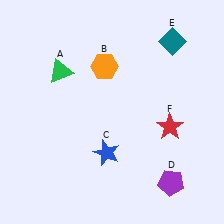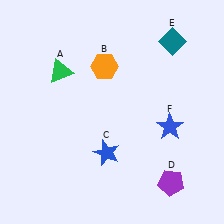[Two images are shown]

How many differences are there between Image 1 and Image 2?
There is 1 difference between the two images.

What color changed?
The star (F) changed from red in Image 1 to blue in Image 2.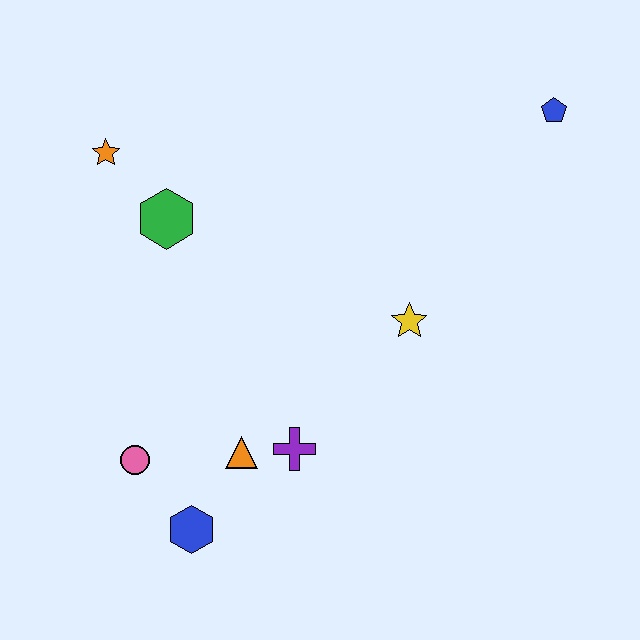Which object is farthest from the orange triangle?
The blue pentagon is farthest from the orange triangle.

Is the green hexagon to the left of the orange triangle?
Yes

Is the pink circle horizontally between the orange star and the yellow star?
Yes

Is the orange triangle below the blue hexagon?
No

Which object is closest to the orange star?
The green hexagon is closest to the orange star.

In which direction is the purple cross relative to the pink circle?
The purple cross is to the right of the pink circle.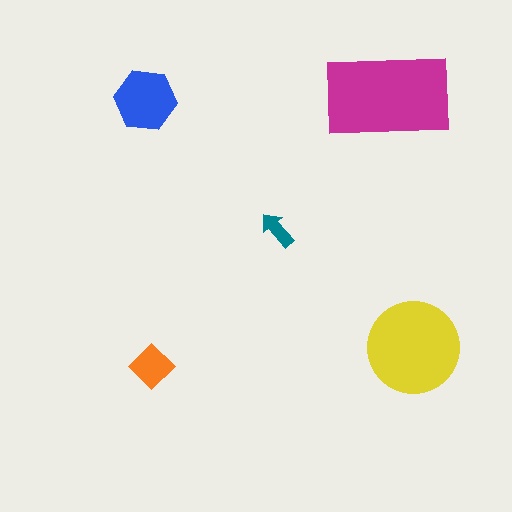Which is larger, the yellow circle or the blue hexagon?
The yellow circle.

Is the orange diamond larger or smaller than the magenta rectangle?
Smaller.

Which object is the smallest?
The teal arrow.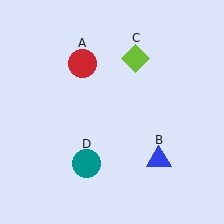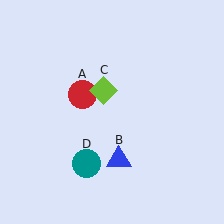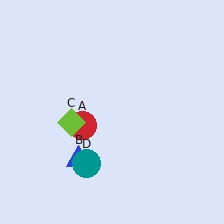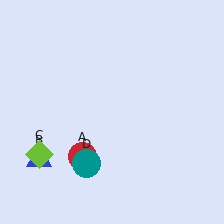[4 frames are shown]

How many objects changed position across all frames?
3 objects changed position: red circle (object A), blue triangle (object B), lime diamond (object C).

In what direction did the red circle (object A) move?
The red circle (object A) moved down.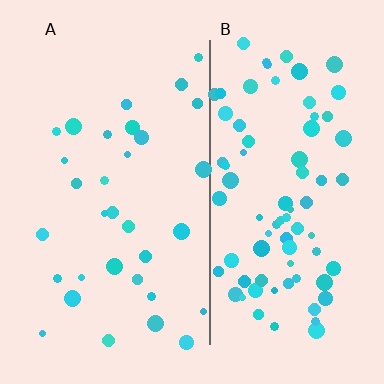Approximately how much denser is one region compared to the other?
Approximately 2.5× — region B over region A.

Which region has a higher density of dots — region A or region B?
B (the right).